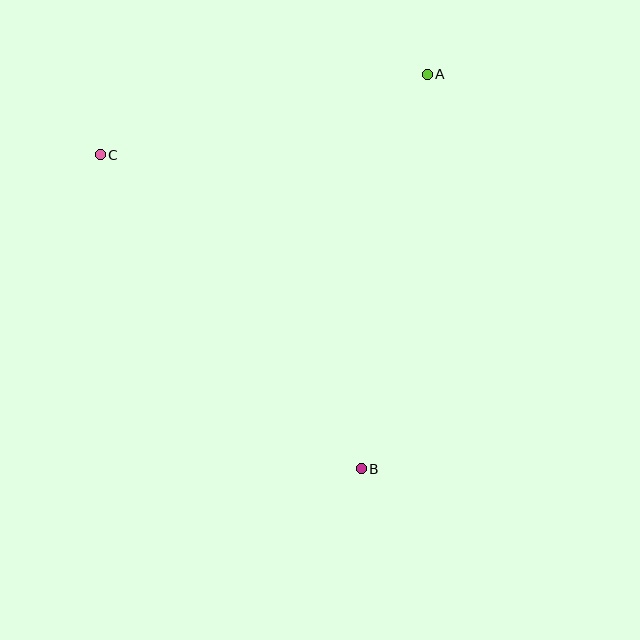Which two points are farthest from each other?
Points B and C are farthest from each other.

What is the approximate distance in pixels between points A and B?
The distance between A and B is approximately 400 pixels.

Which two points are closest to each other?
Points A and C are closest to each other.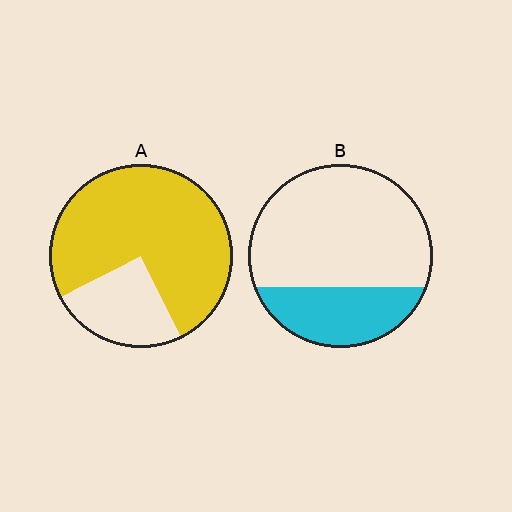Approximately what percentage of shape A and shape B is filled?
A is approximately 75% and B is approximately 30%.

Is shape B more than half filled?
No.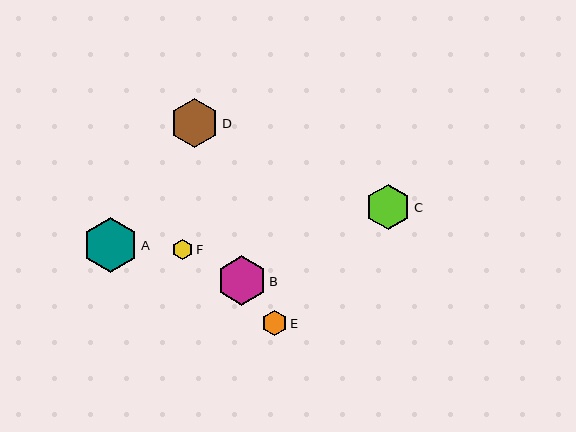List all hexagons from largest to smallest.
From largest to smallest: A, B, D, C, E, F.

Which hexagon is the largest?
Hexagon A is the largest with a size of approximately 55 pixels.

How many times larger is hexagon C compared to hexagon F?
Hexagon C is approximately 2.2 times the size of hexagon F.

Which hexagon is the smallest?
Hexagon F is the smallest with a size of approximately 20 pixels.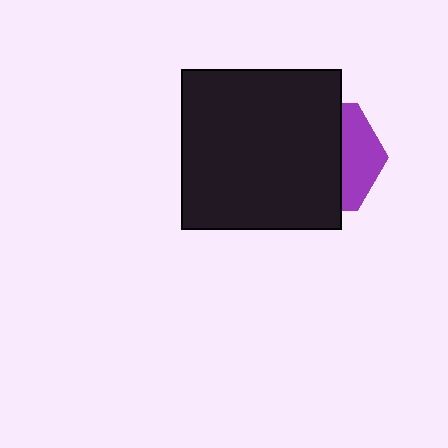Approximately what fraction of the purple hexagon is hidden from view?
Roughly 66% of the purple hexagon is hidden behind the black square.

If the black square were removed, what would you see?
You would see the complete purple hexagon.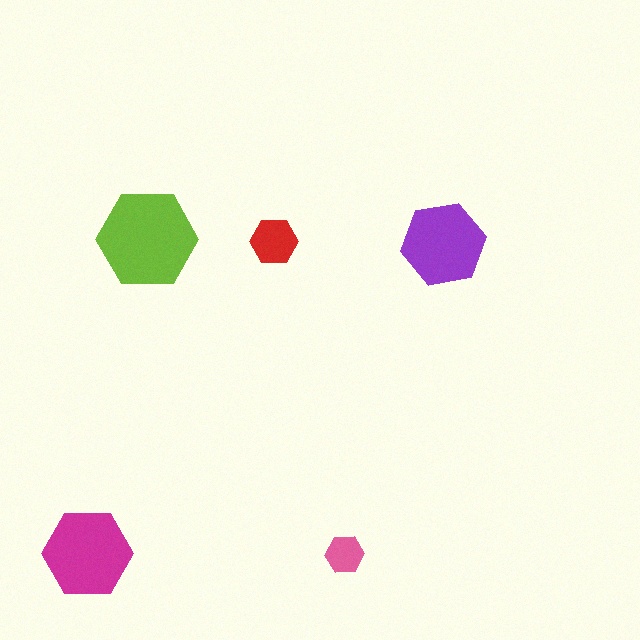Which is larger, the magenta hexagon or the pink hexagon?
The magenta one.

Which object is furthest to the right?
The purple hexagon is rightmost.